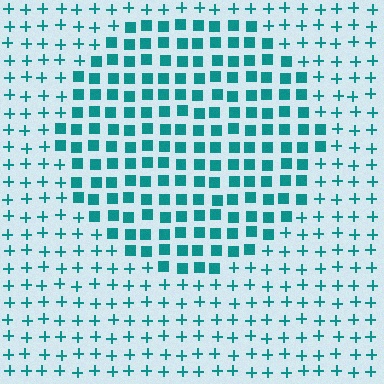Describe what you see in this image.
The image is filled with small teal elements arranged in a uniform grid. A circle-shaped region contains squares, while the surrounding area contains plus signs. The boundary is defined purely by the change in element shape.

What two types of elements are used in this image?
The image uses squares inside the circle region and plus signs outside it.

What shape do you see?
I see a circle.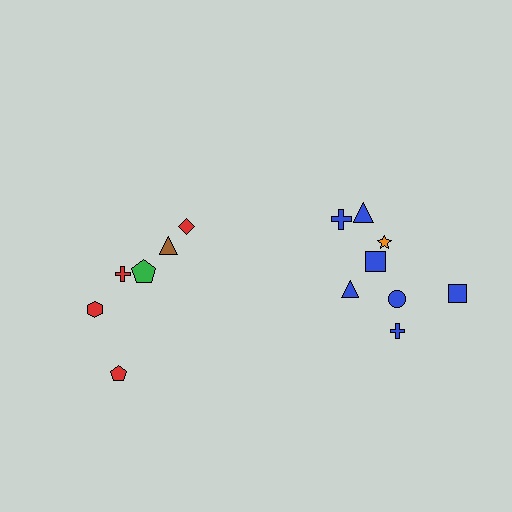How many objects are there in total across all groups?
There are 14 objects.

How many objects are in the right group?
There are 8 objects.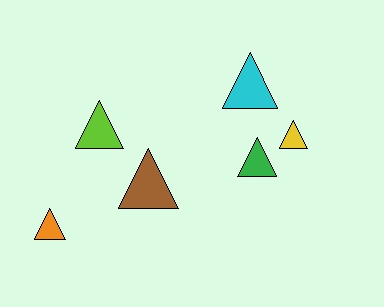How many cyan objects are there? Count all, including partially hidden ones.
There is 1 cyan object.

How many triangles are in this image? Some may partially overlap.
There are 6 triangles.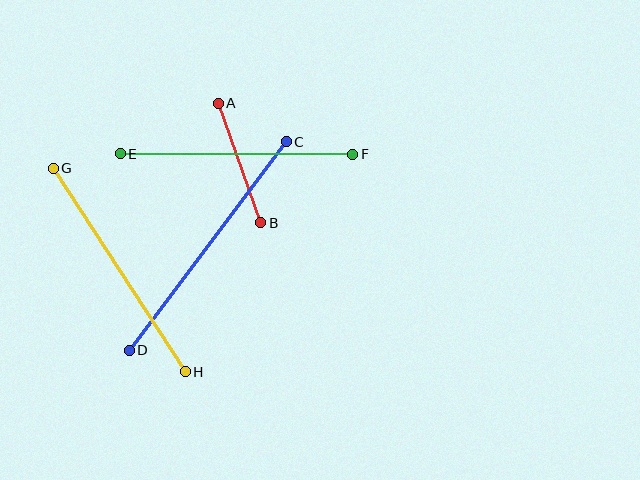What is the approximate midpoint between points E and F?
The midpoint is at approximately (236, 154) pixels.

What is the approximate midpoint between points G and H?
The midpoint is at approximately (119, 270) pixels.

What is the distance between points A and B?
The distance is approximately 127 pixels.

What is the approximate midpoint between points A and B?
The midpoint is at approximately (240, 163) pixels.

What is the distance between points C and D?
The distance is approximately 261 pixels.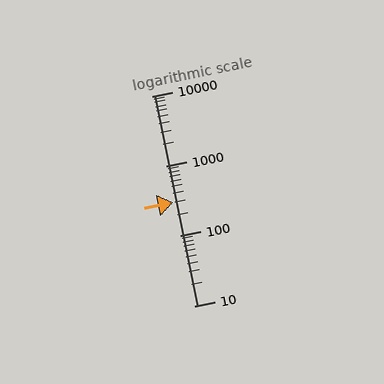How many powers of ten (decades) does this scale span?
The scale spans 3 decades, from 10 to 10000.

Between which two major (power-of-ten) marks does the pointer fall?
The pointer is between 100 and 1000.